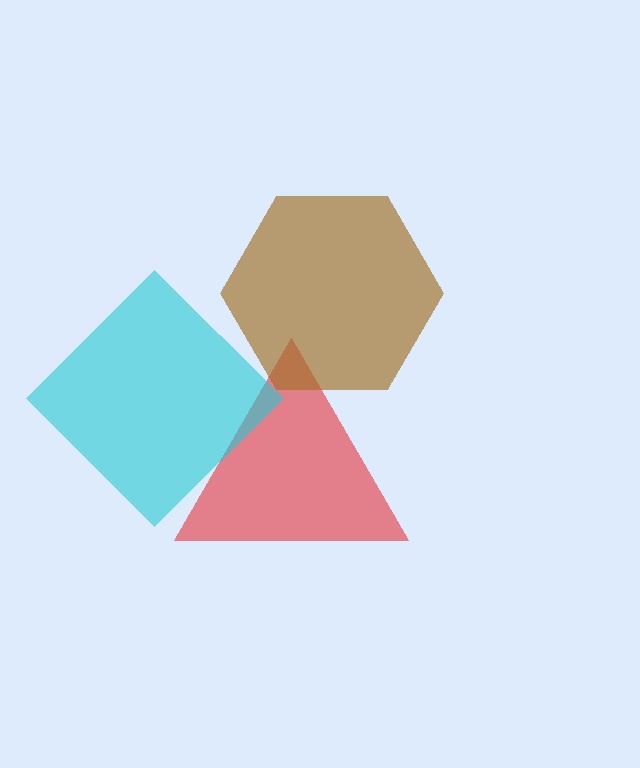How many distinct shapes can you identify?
There are 3 distinct shapes: a red triangle, a cyan diamond, a brown hexagon.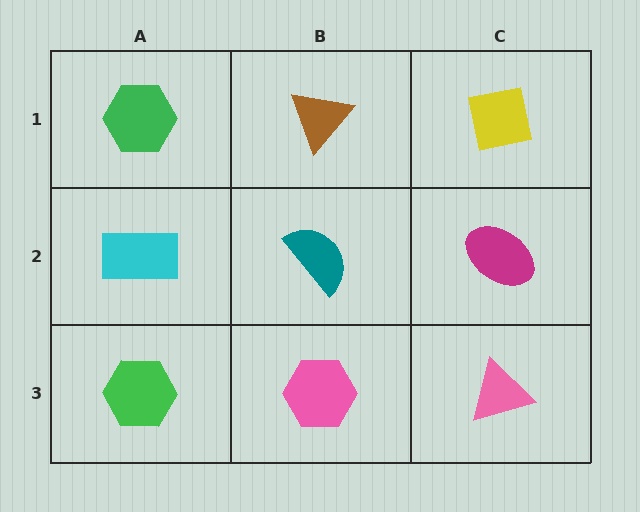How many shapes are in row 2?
3 shapes.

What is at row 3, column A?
A green hexagon.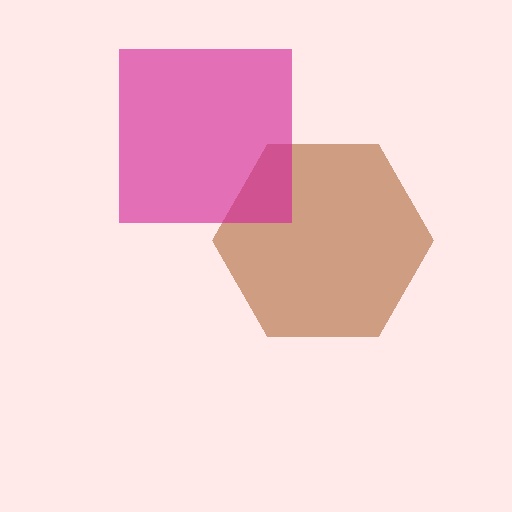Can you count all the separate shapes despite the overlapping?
Yes, there are 2 separate shapes.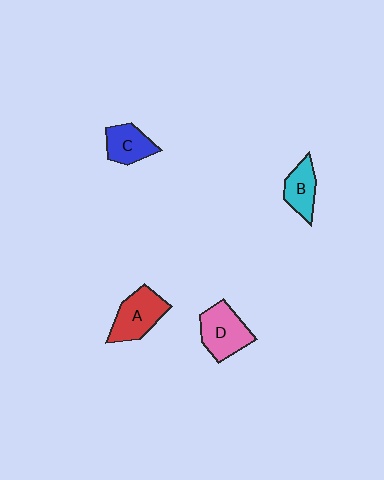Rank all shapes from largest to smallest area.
From largest to smallest: D (pink), A (red), C (blue), B (cyan).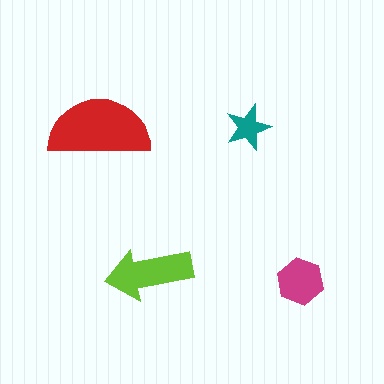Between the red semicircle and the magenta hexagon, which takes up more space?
The red semicircle.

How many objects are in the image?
There are 4 objects in the image.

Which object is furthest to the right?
The magenta hexagon is rightmost.